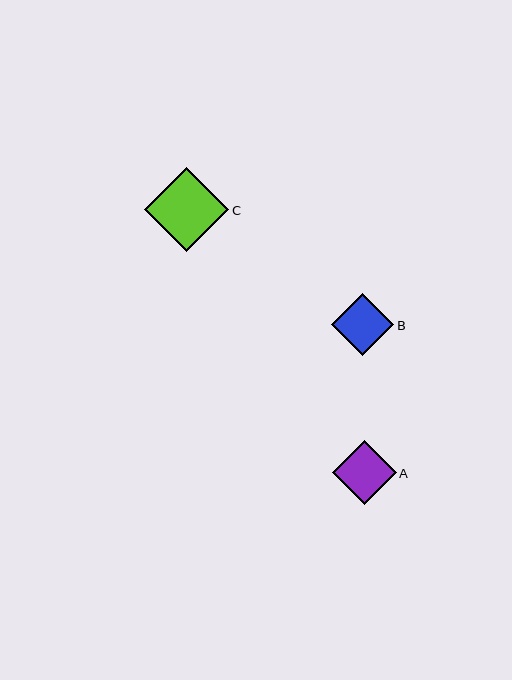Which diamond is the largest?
Diamond C is the largest with a size of approximately 84 pixels.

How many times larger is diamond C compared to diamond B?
Diamond C is approximately 1.4 times the size of diamond B.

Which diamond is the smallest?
Diamond B is the smallest with a size of approximately 62 pixels.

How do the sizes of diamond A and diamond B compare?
Diamond A and diamond B are approximately the same size.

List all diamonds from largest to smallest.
From largest to smallest: C, A, B.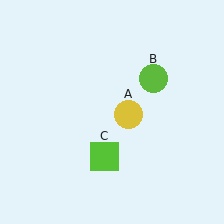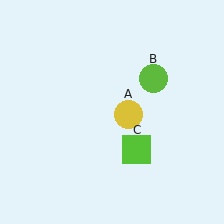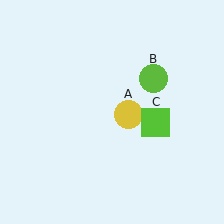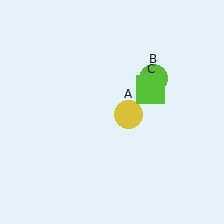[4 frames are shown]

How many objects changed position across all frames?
1 object changed position: lime square (object C).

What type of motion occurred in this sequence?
The lime square (object C) rotated counterclockwise around the center of the scene.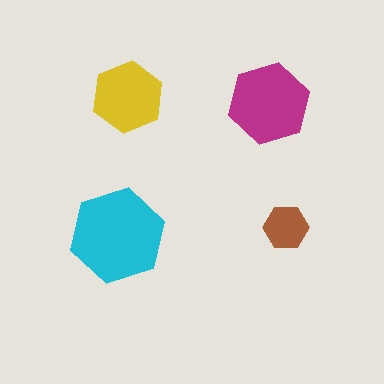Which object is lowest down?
The cyan hexagon is bottommost.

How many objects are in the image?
There are 4 objects in the image.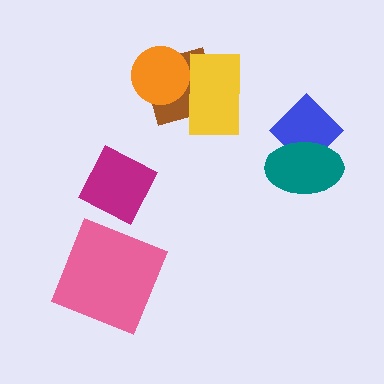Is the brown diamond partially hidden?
Yes, it is partially covered by another shape.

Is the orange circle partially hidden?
Yes, it is partially covered by another shape.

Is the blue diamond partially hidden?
Yes, it is partially covered by another shape.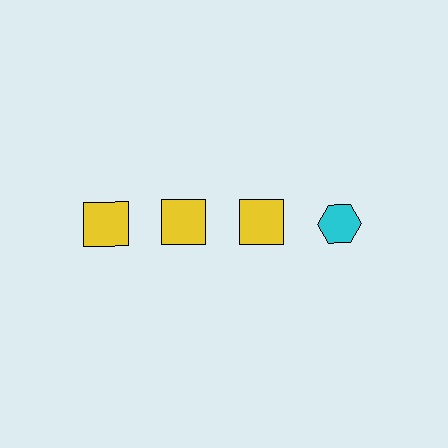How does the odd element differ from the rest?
It differs in both color (cyan instead of yellow) and shape (hexagon instead of square).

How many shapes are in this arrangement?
There are 4 shapes arranged in a grid pattern.